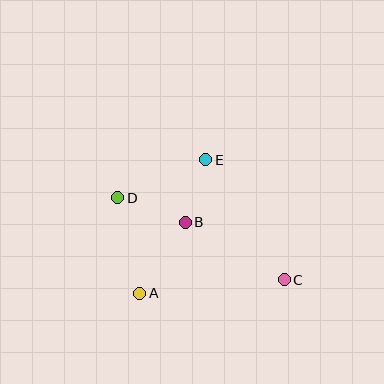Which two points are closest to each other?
Points B and E are closest to each other.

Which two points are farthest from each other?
Points C and D are farthest from each other.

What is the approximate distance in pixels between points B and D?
The distance between B and D is approximately 72 pixels.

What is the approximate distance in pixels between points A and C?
The distance between A and C is approximately 145 pixels.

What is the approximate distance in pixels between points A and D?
The distance between A and D is approximately 98 pixels.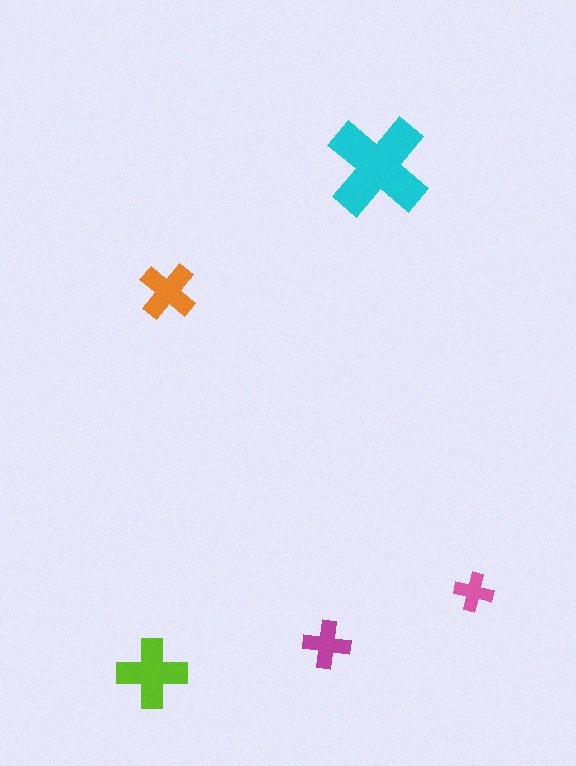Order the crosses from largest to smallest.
the cyan one, the lime one, the orange one, the magenta one, the pink one.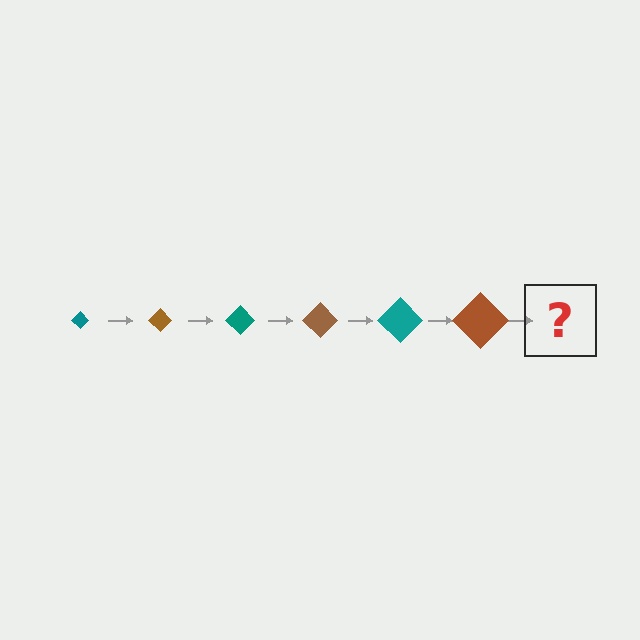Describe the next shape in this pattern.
It should be a teal diamond, larger than the previous one.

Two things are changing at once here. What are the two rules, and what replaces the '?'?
The two rules are that the diamond grows larger each step and the color cycles through teal and brown. The '?' should be a teal diamond, larger than the previous one.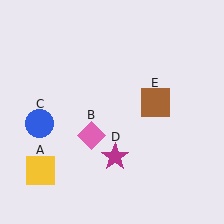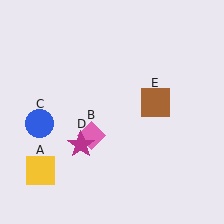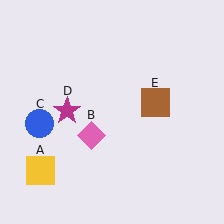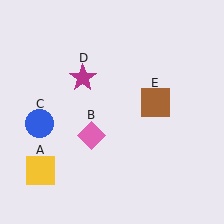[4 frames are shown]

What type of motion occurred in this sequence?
The magenta star (object D) rotated clockwise around the center of the scene.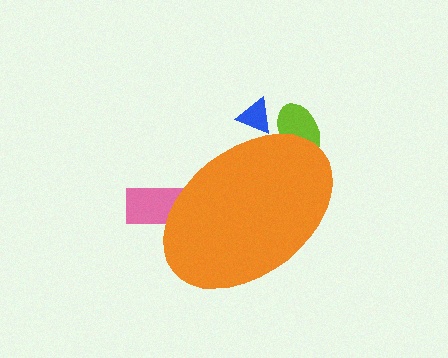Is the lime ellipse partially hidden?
Yes, the lime ellipse is partially hidden behind the orange ellipse.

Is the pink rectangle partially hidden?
Yes, the pink rectangle is partially hidden behind the orange ellipse.